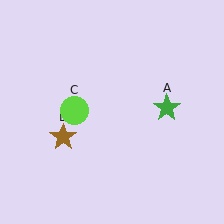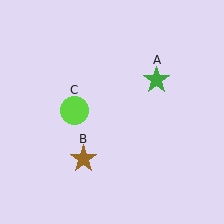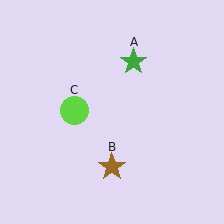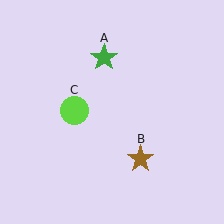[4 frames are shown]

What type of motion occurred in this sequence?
The green star (object A), brown star (object B) rotated counterclockwise around the center of the scene.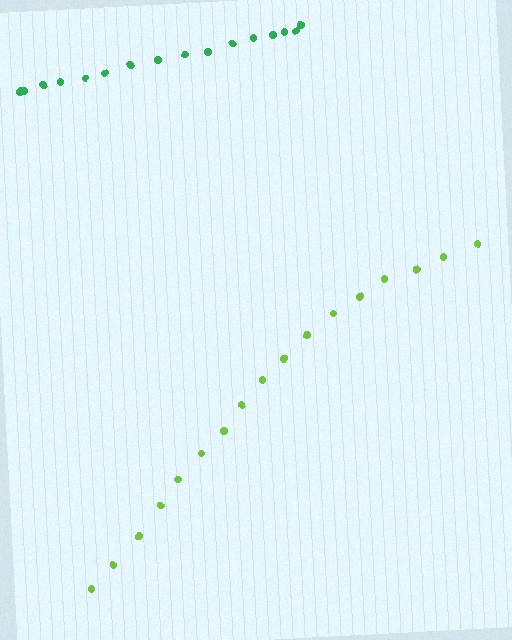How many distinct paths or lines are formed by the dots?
There are 2 distinct paths.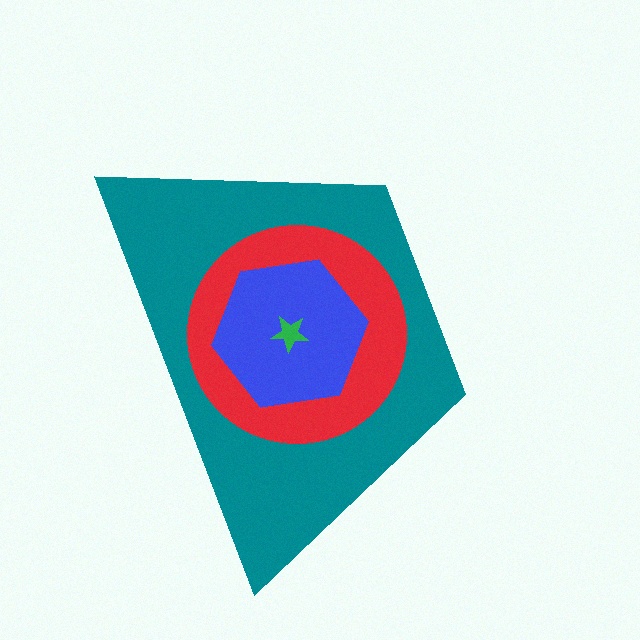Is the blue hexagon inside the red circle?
Yes.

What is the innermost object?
The green star.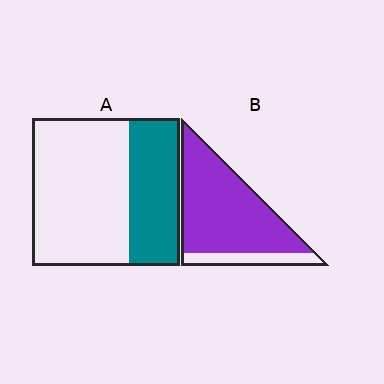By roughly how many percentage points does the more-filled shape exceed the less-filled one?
By roughly 50 percentage points (B over A).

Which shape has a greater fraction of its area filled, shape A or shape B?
Shape B.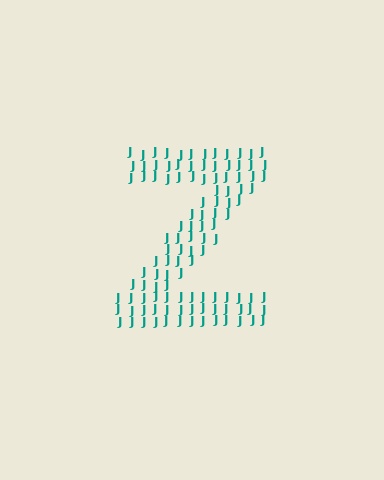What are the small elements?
The small elements are letter J's.